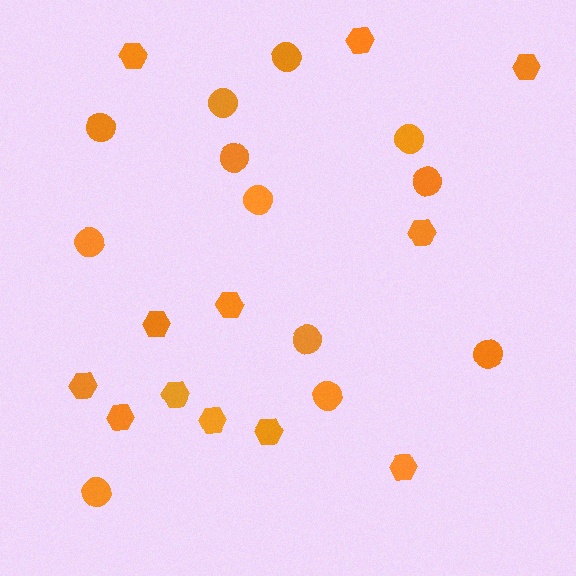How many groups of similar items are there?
There are 2 groups: one group of hexagons (12) and one group of circles (12).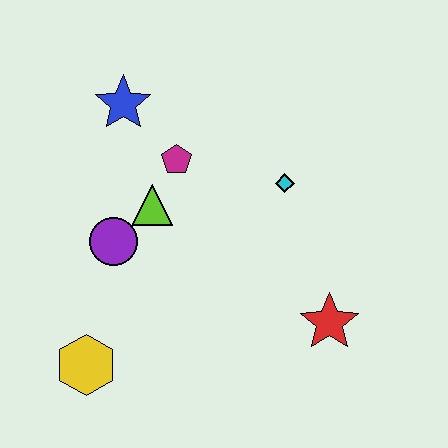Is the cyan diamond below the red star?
No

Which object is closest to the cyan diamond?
The magenta pentagon is closest to the cyan diamond.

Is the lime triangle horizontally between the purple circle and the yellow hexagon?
No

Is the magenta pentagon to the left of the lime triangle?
No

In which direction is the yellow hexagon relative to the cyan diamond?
The yellow hexagon is to the left of the cyan diamond.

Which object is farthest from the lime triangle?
The red star is farthest from the lime triangle.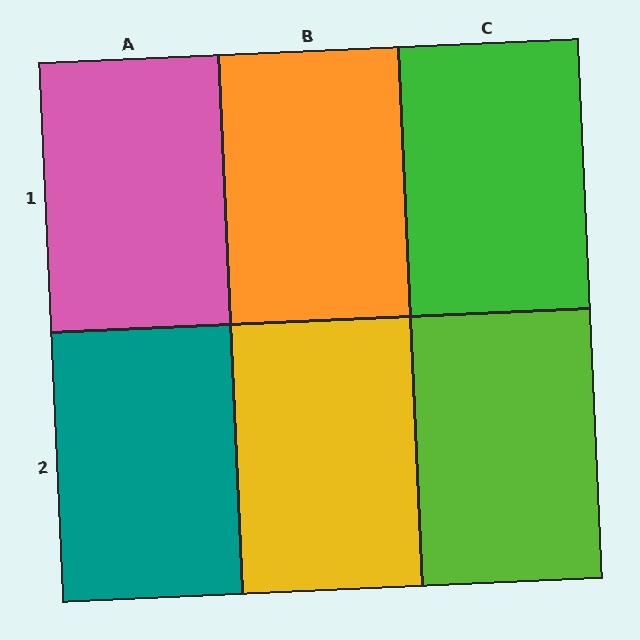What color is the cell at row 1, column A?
Pink.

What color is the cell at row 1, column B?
Orange.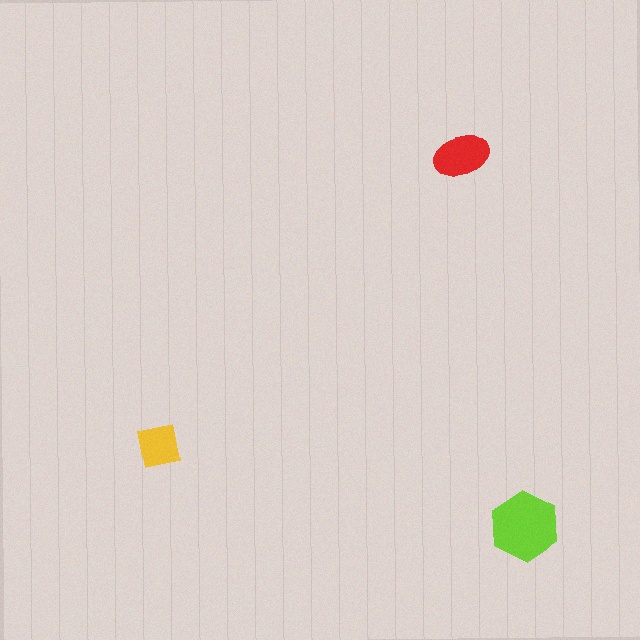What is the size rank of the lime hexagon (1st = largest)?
1st.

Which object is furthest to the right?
The lime hexagon is rightmost.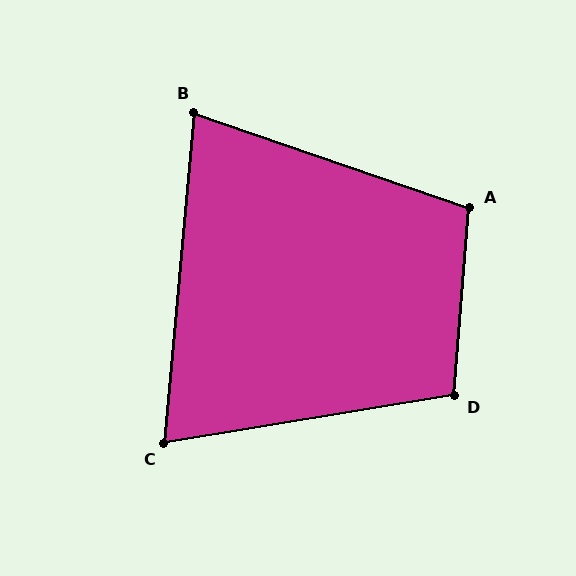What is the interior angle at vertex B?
Approximately 76 degrees (acute).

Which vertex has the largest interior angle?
A, at approximately 104 degrees.